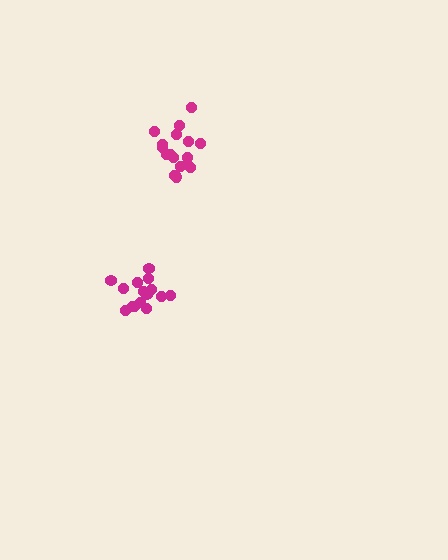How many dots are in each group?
Group 1: 17 dots, Group 2: 16 dots (33 total).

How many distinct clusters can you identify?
There are 2 distinct clusters.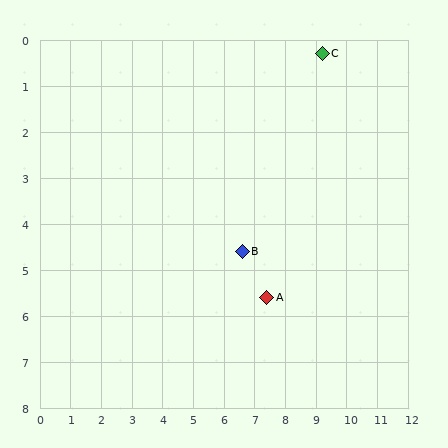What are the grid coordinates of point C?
Point C is at approximately (9.2, 0.3).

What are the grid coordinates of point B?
Point B is at approximately (6.6, 4.6).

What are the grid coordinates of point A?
Point A is at approximately (7.4, 5.6).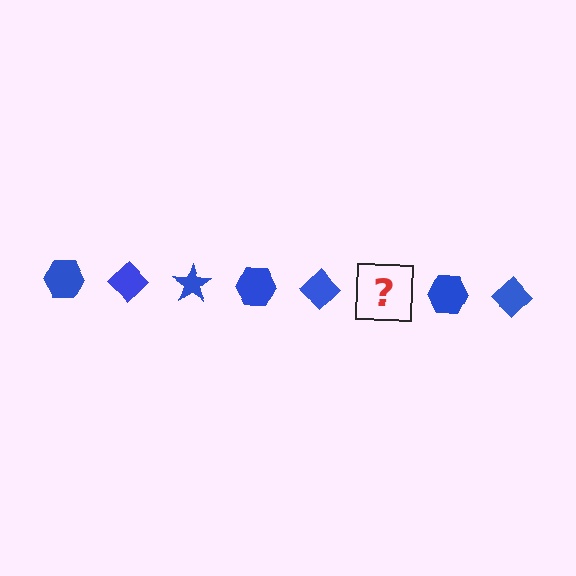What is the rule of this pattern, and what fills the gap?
The rule is that the pattern cycles through hexagon, diamond, star shapes in blue. The gap should be filled with a blue star.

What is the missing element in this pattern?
The missing element is a blue star.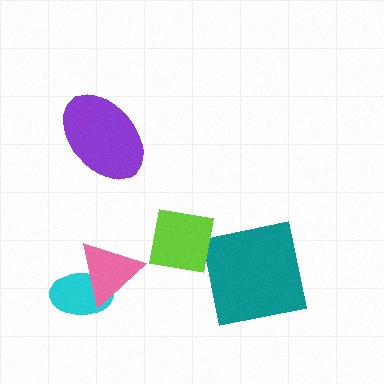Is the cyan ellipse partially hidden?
Yes, it is partially covered by another shape.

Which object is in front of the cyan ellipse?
The pink triangle is in front of the cyan ellipse.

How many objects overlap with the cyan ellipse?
1 object overlaps with the cyan ellipse.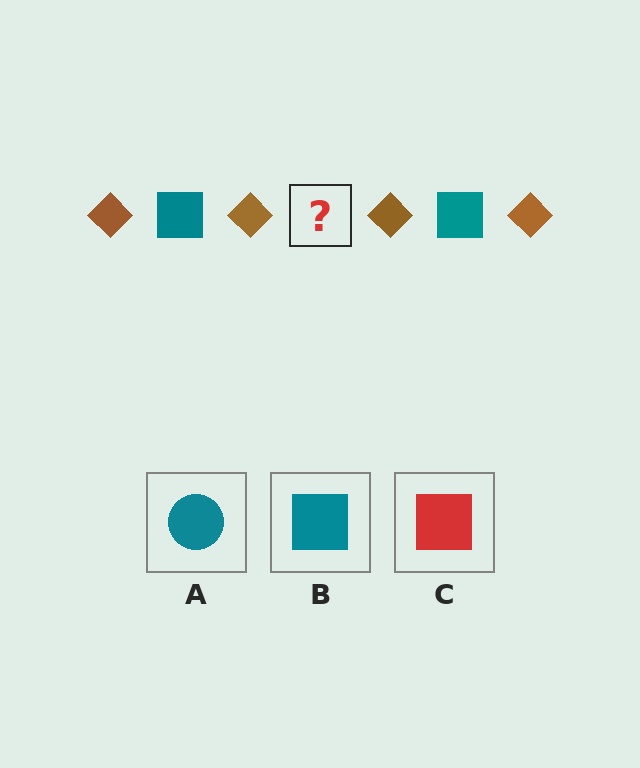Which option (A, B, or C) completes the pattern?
B.